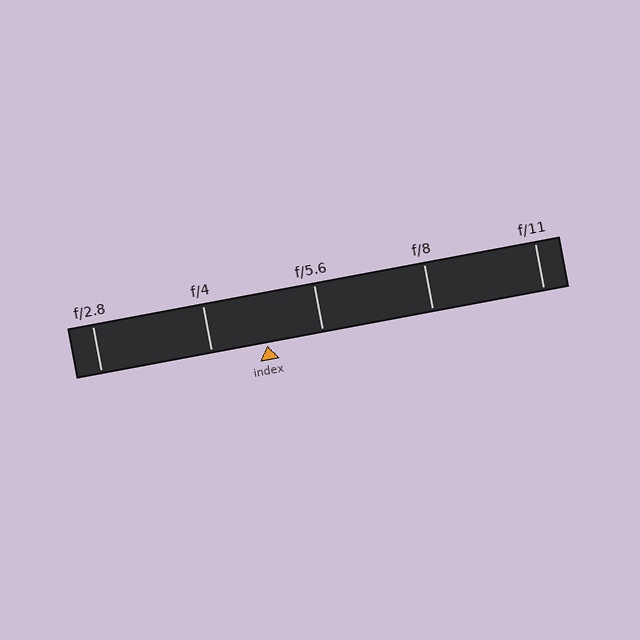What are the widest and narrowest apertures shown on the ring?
The widest aperture shown is f/2.8 and the narrowest is f/11.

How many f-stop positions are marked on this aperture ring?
There are 5 f-stop positions marked.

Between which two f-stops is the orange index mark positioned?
The index mark is between f/4 and f/5.6.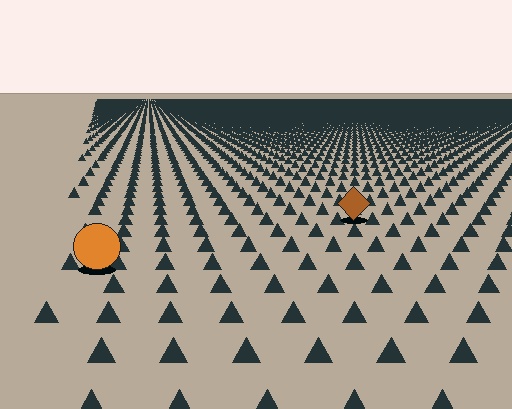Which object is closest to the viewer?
The orange circle is closest. The texture marks near it are larger and more spread out.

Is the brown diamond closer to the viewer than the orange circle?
No. The orange circle is closer — you can tell from the texture gradient: the ground texture is coarser near it.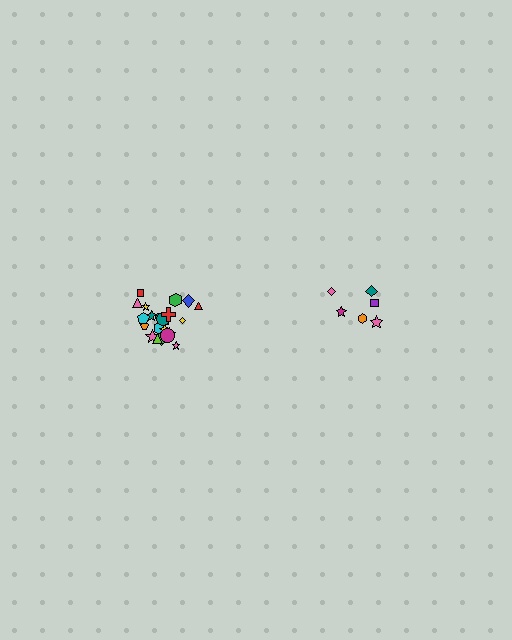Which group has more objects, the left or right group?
The left group.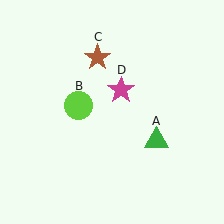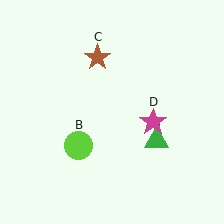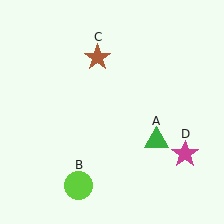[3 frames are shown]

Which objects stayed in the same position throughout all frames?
Green triangle (object A) and brown star (object C) remained stationary.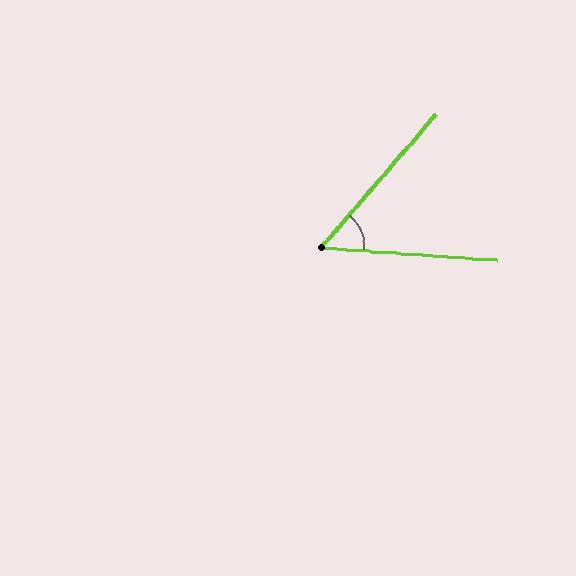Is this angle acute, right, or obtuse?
It is acute.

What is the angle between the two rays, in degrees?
Approximately 53 degrees.